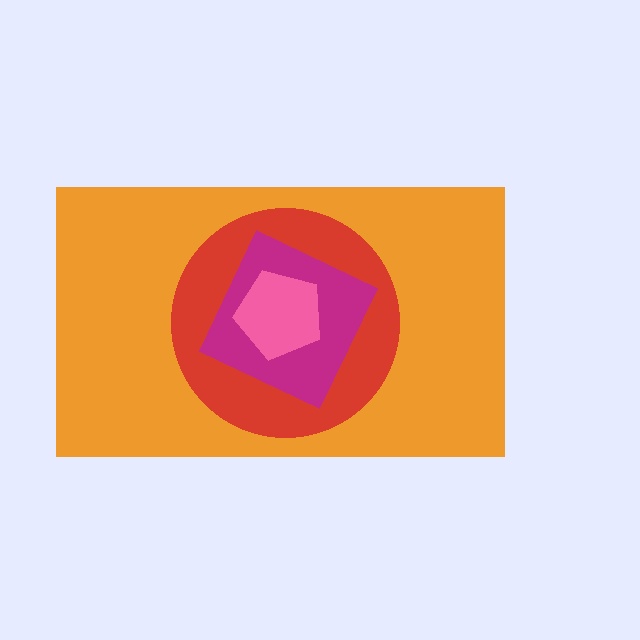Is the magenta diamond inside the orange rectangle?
Yes.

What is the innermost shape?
The pink pentagon.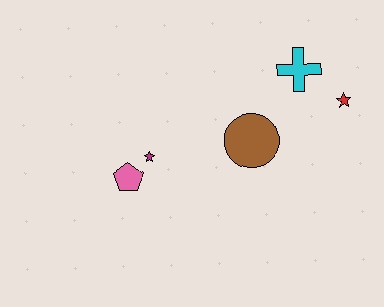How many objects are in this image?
There are 5 objects.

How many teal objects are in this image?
There are no teal objects.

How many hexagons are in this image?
There are no hexagons.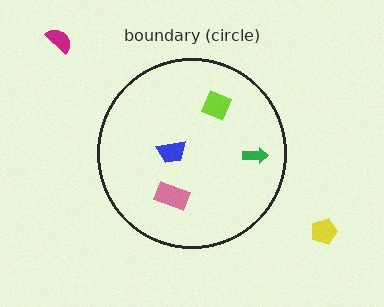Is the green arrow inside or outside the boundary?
Inside.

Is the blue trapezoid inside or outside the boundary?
Inside.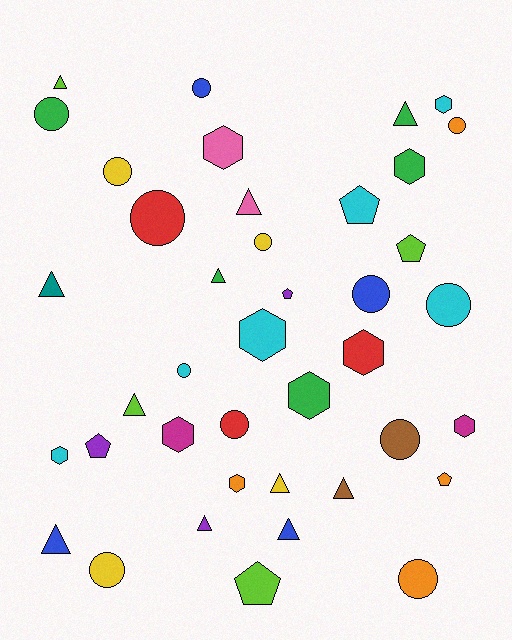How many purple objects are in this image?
There are 3 purple objects.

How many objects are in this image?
There are 40 objects.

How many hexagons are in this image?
There are 10 hexagons.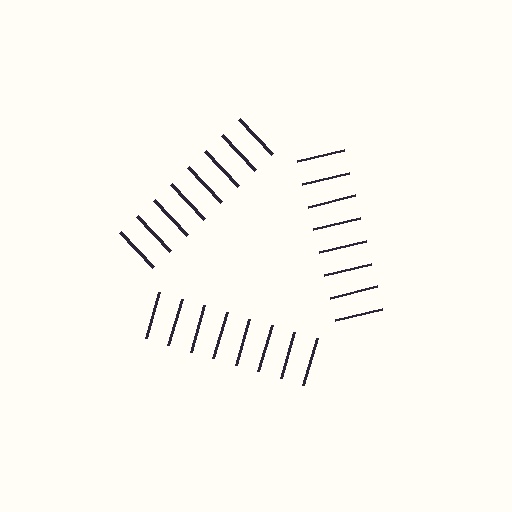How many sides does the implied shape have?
3 sides — the line-ends trace a triangle.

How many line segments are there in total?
24 — 8 along each of the 3 edges.